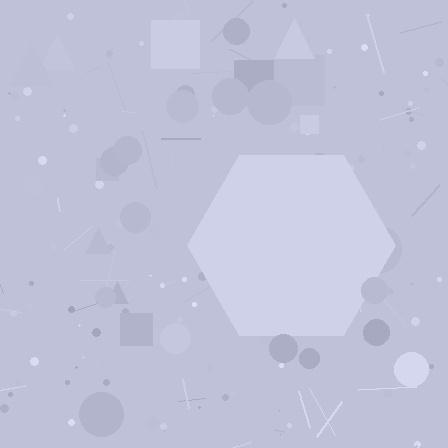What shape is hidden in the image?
A hexagon is hidden in the image.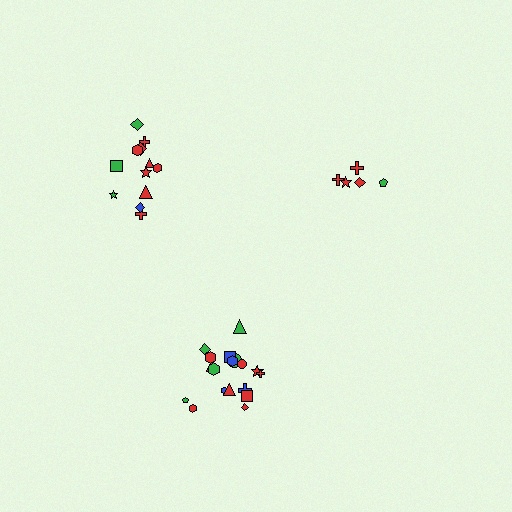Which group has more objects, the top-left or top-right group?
The top-left group.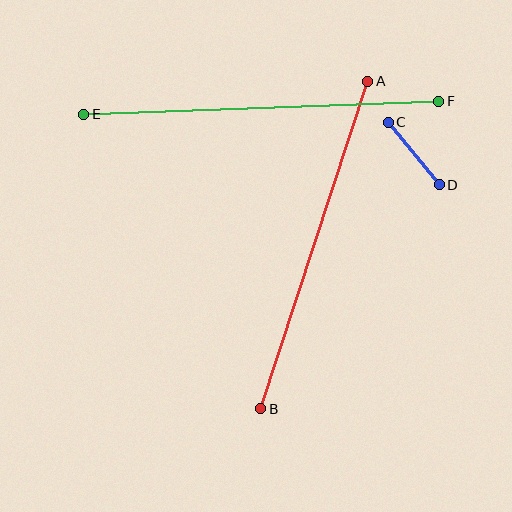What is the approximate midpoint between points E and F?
The midpoint is at approximately (261, 108) pixels.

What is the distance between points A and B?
The distance is approximately 345 pixels.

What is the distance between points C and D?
The distance is approximately 81 pixels.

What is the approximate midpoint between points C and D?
The midpoint is at approximately (414, 153) pixels.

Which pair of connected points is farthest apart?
Points E and F are farthest apart.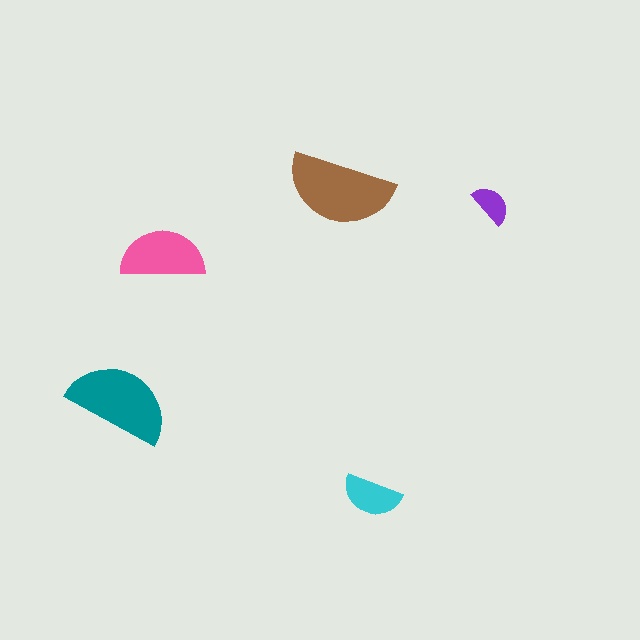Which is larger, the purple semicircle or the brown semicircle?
The brown one.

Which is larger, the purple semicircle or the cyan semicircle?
The cyan one.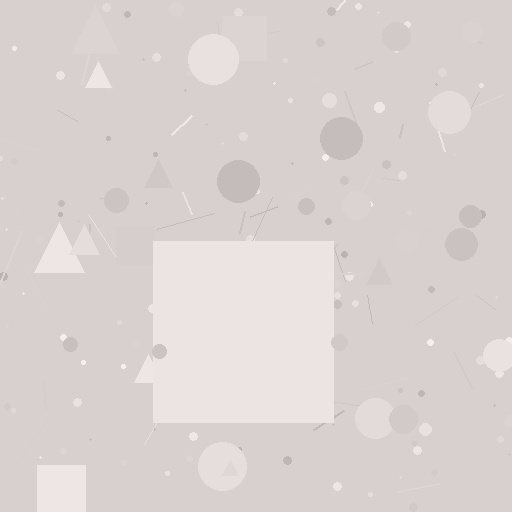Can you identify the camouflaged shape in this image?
The camouflaged shape is a square.